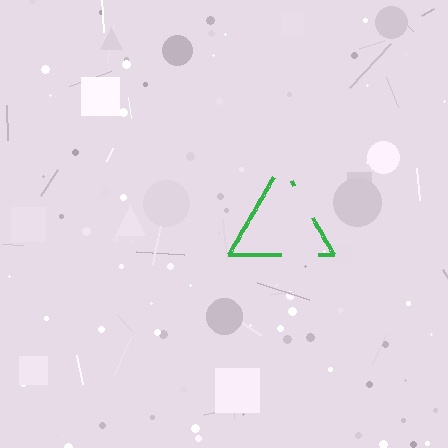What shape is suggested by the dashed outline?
The dashed outline suggests a triangle.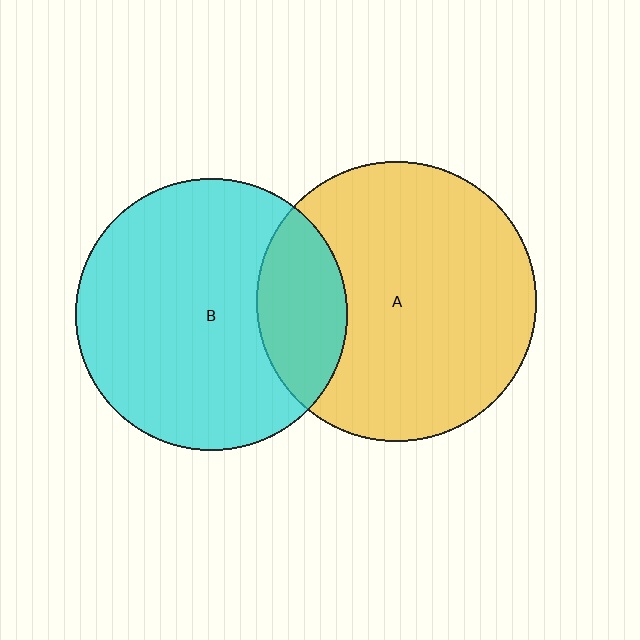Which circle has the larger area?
Circle A (yellow).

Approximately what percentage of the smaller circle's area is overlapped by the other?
Approximately 20%.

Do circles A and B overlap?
Yes.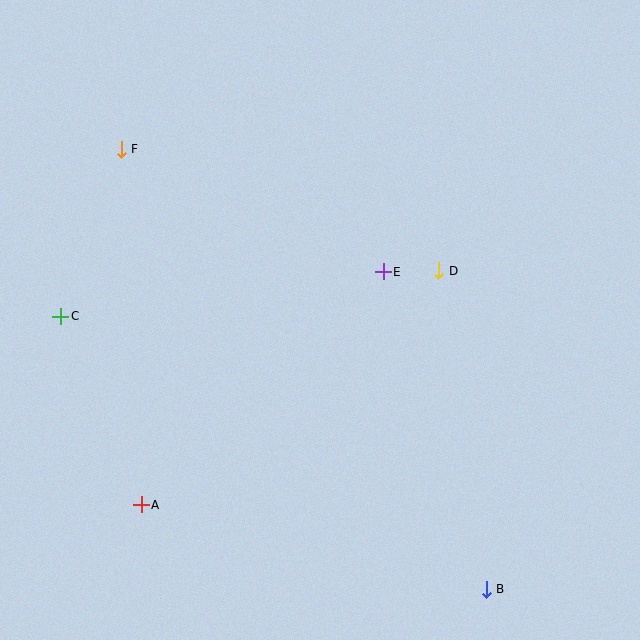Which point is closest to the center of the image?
Point E at (383, 272) is closest to the center.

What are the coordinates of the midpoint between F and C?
The midpoint between F and C is at (91, 233).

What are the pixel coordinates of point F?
Point F is at (121, 149).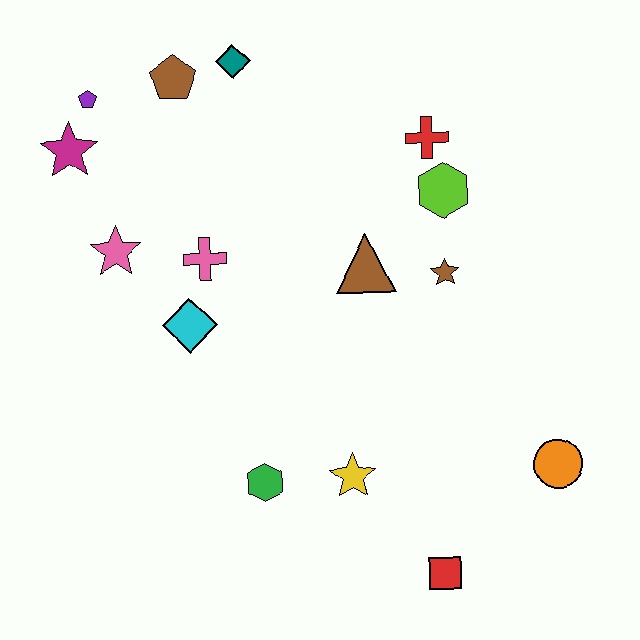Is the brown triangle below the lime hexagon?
Yes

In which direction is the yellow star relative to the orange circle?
The yellow star is to the left of the orange circle.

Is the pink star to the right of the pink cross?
No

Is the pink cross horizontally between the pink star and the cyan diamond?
No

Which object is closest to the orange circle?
The red square is closest to the orange circle.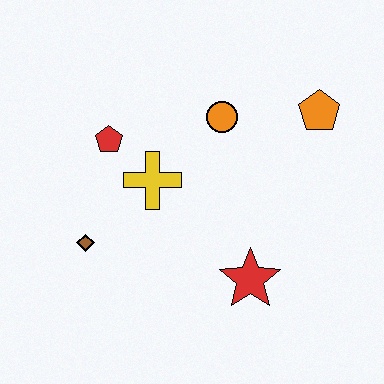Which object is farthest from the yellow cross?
The orange pentagon is farthest from the yellow cross.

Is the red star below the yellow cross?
Yes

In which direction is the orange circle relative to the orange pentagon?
The orange circle is to the left of the orange pentagon.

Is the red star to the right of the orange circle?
Yes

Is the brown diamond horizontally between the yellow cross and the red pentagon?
No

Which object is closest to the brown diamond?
The yellow cross is closest to the brown diamond.